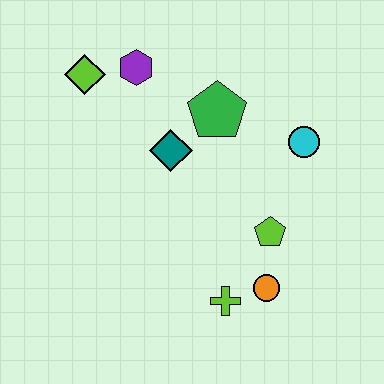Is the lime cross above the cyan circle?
No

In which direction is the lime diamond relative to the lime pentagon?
The lime diamond is to the left of the lime pentagon.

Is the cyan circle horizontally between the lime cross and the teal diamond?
No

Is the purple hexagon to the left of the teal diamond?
Yes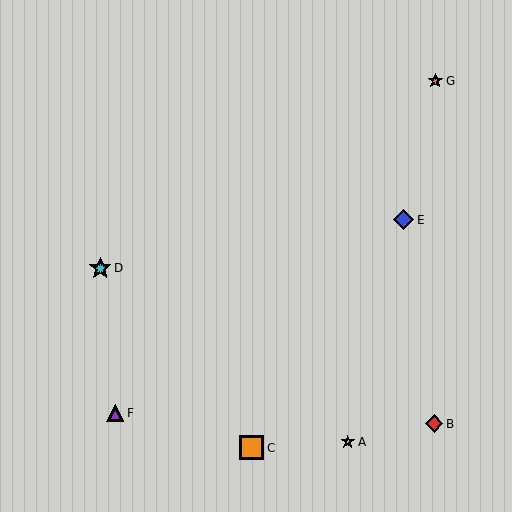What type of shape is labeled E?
Shape E is a blue diamond.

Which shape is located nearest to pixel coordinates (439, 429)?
The red diamond (labeled B) at (434, 424) is nearest to that location.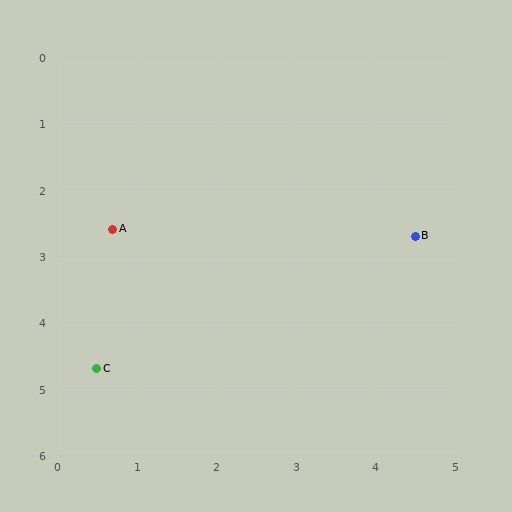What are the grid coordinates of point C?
Point C is at approximately (0.5, 4.7).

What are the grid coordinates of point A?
Point A is at approximately (0.7, 2.6).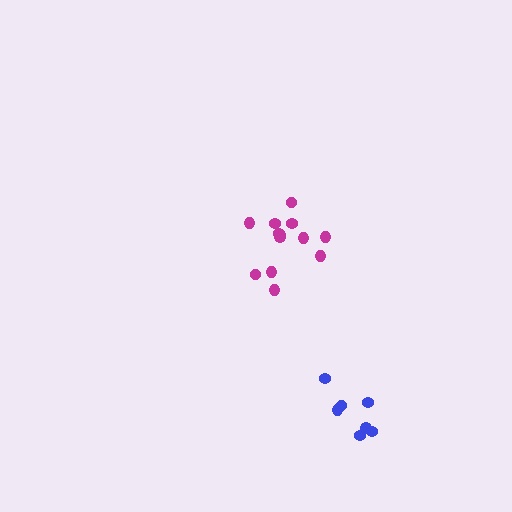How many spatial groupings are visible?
There are 2 spatial groupings.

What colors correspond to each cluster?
The clusters are colored: magenta, blue.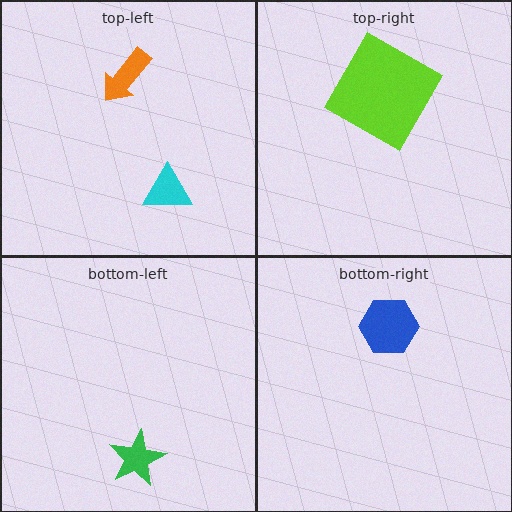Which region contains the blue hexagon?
The bottom-right region.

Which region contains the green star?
The bottom-left region.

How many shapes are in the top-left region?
2.